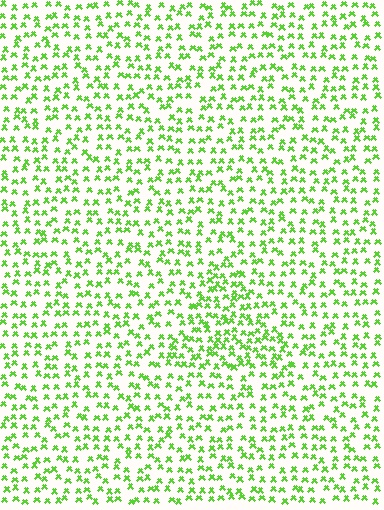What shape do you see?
I see a triangle.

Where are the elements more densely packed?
The elements are more densely packed inside the triangle boundary.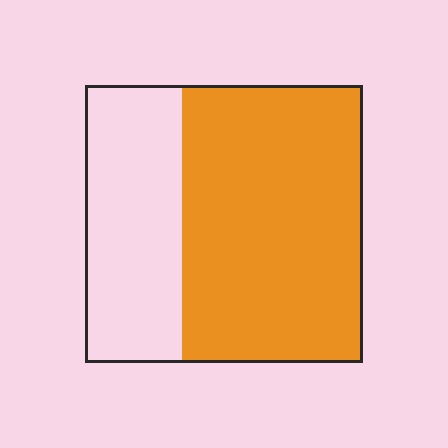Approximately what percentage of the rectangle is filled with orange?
Approximately 65%.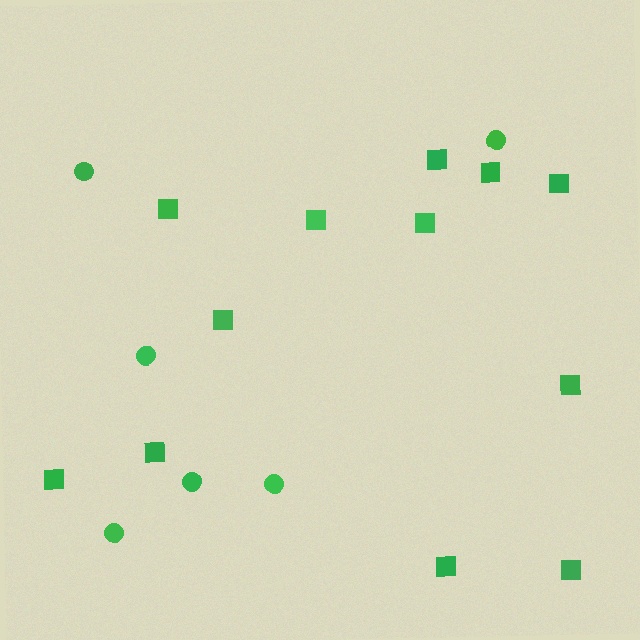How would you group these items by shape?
There are 2 groups: one group of circles (6) and one group of squares (12).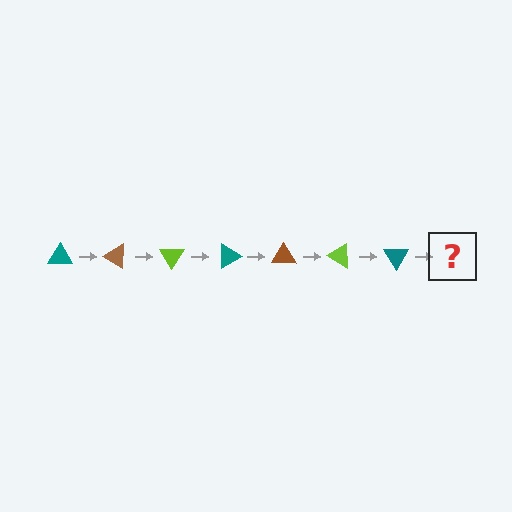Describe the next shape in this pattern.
It should be a brown triangle, rotated 210 degrees from the start.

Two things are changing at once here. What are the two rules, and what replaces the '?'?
The two rules are that it rotates 30 degrees each step and the color cycles through teal, brown, and lime. The '?' should be a brown triangle, rotated 210 degrees from the start.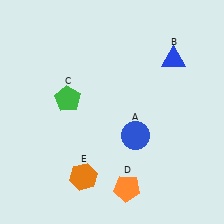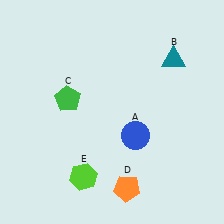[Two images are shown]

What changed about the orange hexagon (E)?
In Image 1, E is orange. In Image 2, it changed to lime.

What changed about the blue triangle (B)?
In Image 1, B is blue. In Image 2, it changed to teal.